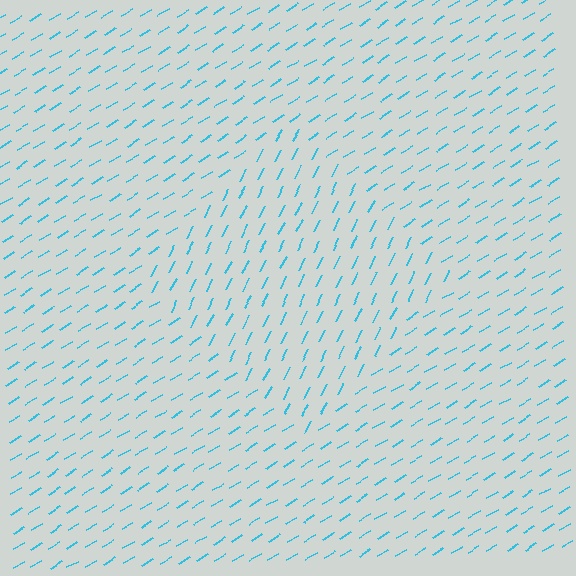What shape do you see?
I see a diamond.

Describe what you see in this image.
The image is filled with small cyan line segments. A diamond region in the image has lines oriented differently from the surrounding lines, creating a visible texture boundary.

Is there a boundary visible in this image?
Yes, there is a texture boundary formed by a change in line orientation.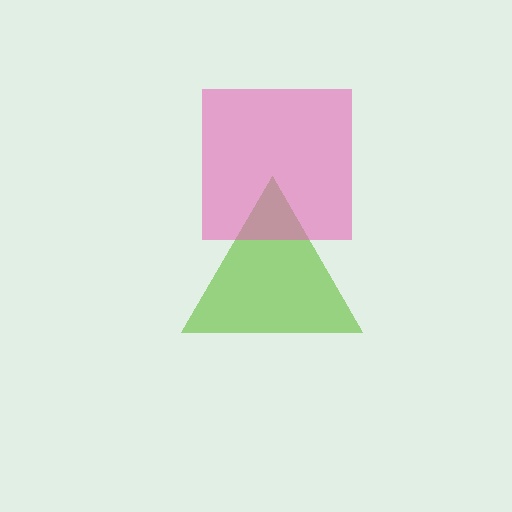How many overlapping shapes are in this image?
There are 2 overlapping shapes in the image.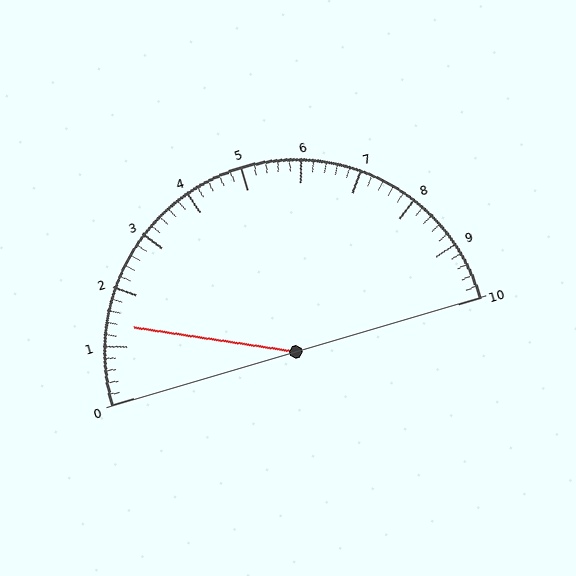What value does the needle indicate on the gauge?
The needle indicates approximately 1.4.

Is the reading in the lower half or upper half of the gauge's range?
The reading is in the lower half of the range (0 to 10).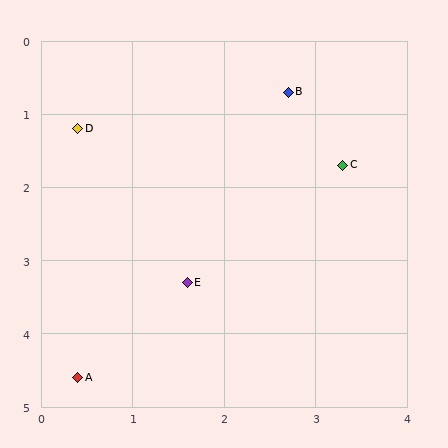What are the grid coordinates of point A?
Point A is at approximately (0.4, 4.6).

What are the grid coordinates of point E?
Point E is at approximately (1.6, 3.3).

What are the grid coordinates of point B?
Point B is at approximately (2.7, 0.7).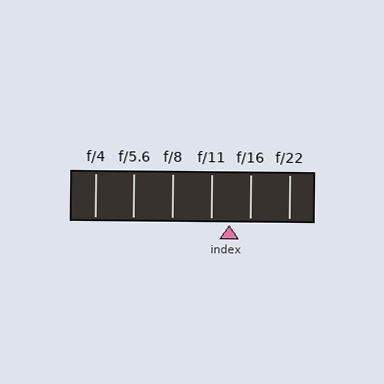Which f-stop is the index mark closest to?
The index mark is closest to f/11.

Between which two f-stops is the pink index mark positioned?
The index mark is between f/11 and f/16.